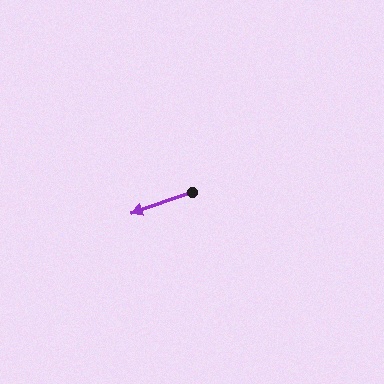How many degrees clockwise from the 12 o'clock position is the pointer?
Approximately 251 degrees.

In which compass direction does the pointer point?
West.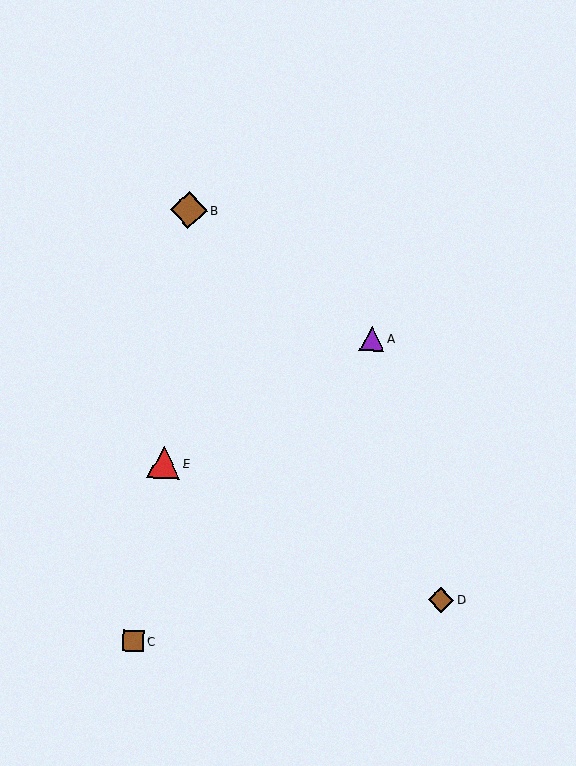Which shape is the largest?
The brown diamond (labeled B) is the largest.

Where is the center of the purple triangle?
The center of the purple triangle is at (372, 339).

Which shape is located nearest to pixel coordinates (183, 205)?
The brown diamond (labeled B) at (189, 210) is nearest to that location.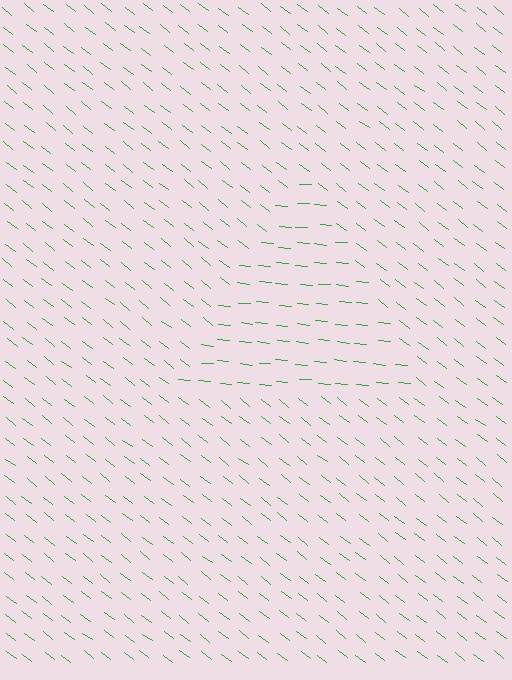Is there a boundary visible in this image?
Yes, there is a texture boundary formed by a change in line orientation.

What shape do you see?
I see a triangle.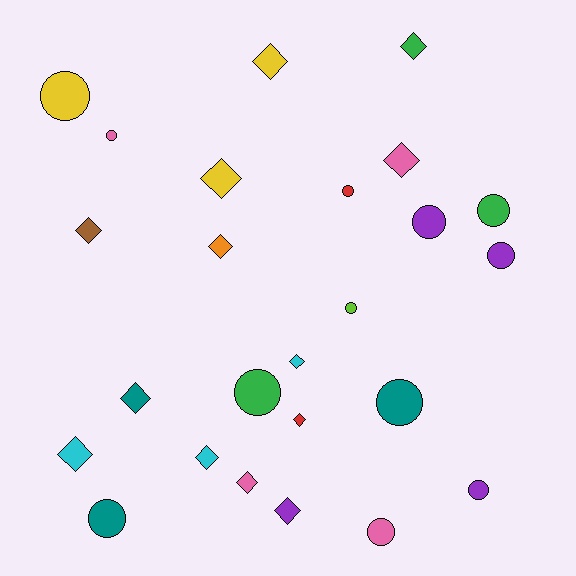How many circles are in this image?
There are 12 circles.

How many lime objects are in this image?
There is 1 lime object.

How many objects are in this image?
There are 25 objects.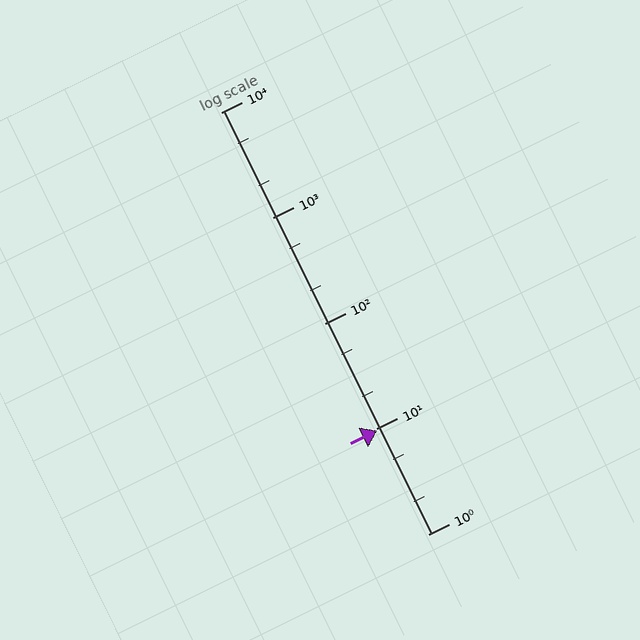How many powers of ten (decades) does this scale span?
The scale spans 4 decades, from 1 to 10000.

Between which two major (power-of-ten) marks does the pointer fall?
The pointer is between 1 and 10.